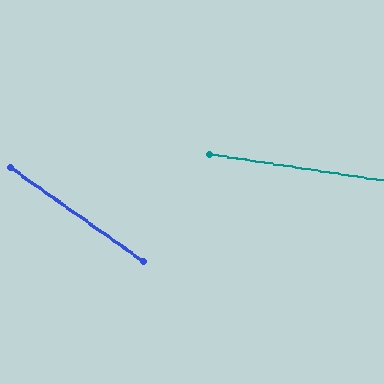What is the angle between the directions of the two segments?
Approximately 27 degrees.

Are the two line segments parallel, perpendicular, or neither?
Neither parallel nor perpendicular — they differ by about 27°.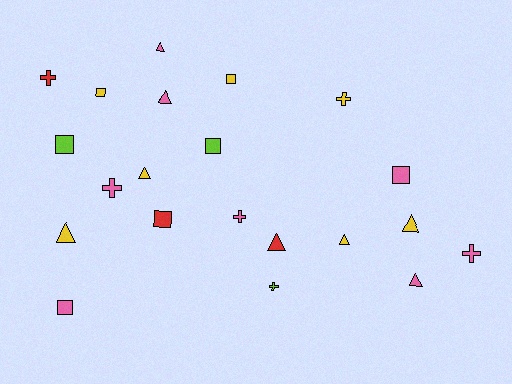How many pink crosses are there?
There are 3 pink crosses.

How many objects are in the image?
There are 21 objects.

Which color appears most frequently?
Pink, with 8 objects.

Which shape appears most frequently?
Triangle, with 8 objects.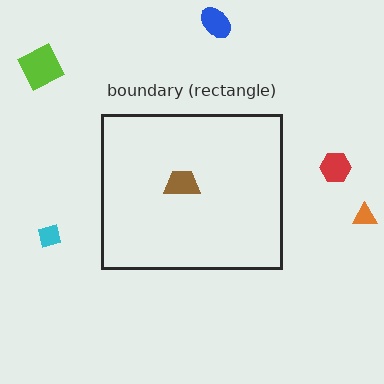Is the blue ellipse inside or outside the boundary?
Outside.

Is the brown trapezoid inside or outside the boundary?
Inside.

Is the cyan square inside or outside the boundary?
Outside.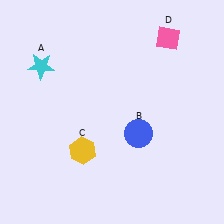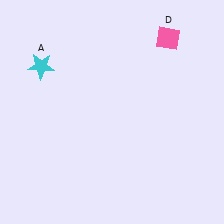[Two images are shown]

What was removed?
The blue circle (B), the yellow hexagon (C) were removed in Image 2.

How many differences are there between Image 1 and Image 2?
There are 2 differences between the two images.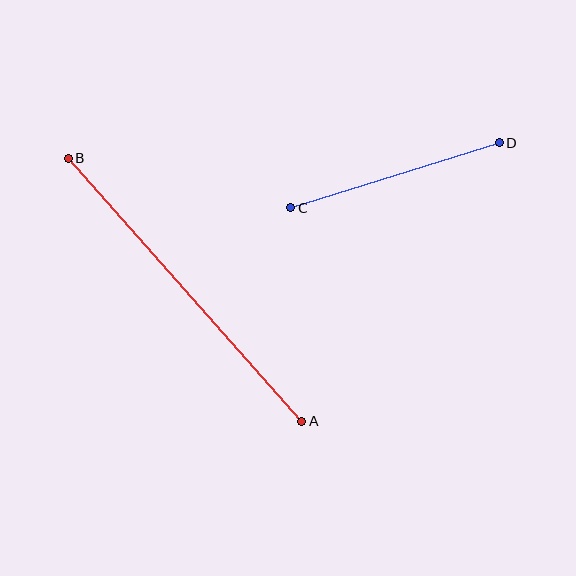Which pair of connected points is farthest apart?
Points A and B are farthest apart.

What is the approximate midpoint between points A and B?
The midpoint is at approximately (185, 290) pixels.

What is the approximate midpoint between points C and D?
The midpoint is at approximately (395, 175) pixels.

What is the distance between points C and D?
The distance is approximately 218 pixels.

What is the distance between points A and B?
The distance is approximately 352 pixels.